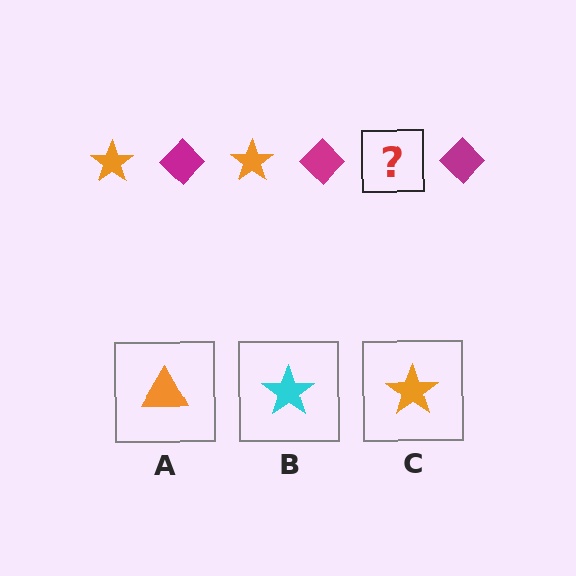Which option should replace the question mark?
Option C.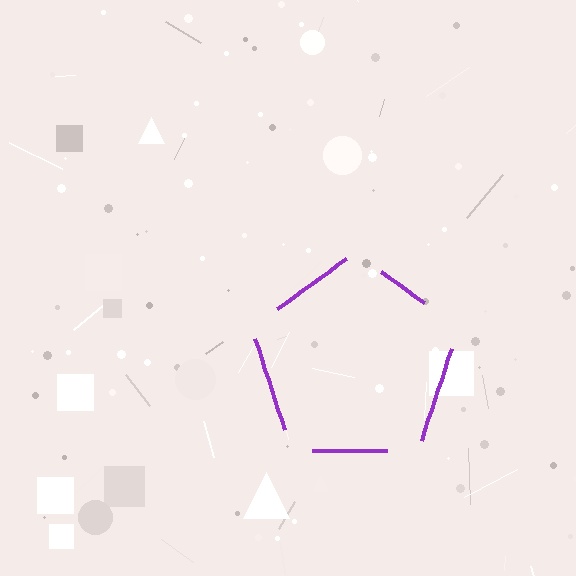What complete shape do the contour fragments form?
The contour fragments form a pentagon.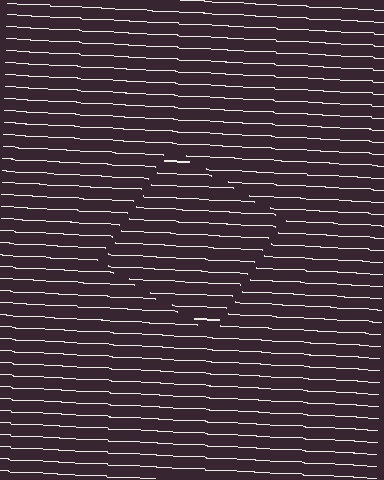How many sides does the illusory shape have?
4 sides — the line-ends trace a square.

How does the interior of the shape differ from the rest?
The interior of the shape contains the same grating, shifted by half a period — the contour is defined by the phase discontinuity where line-ends from the inner and outer gratings abut.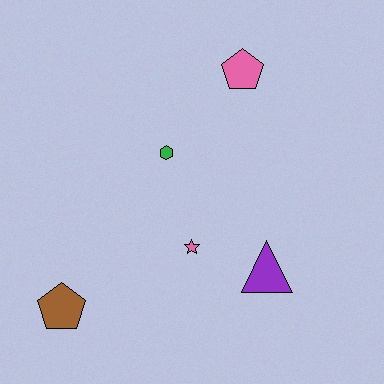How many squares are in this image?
There are no squares.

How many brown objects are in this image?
There is 1 brown object.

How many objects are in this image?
There are 5 objects.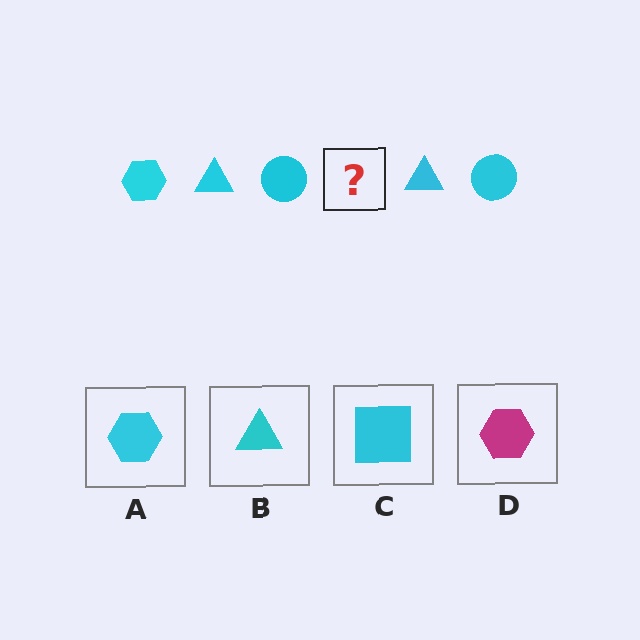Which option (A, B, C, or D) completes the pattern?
A.